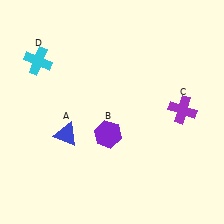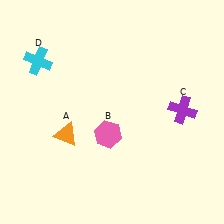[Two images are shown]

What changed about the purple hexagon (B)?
In Image 1, B is purple. In Image 2, it changed to pink.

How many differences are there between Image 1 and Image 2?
There are 2 differences between the two images.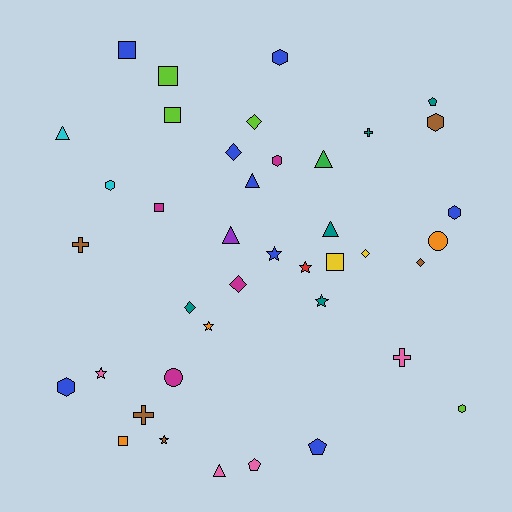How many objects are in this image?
There are 40 objects.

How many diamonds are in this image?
There are 6 diamonds.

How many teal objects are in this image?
There are 5 teal objects.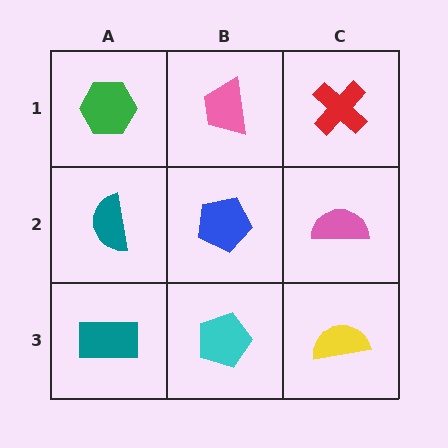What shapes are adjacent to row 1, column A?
A teal semicircle (row 2, column A), a pink trapezoid (row 1, column B).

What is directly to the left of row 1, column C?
A pink trapezoid.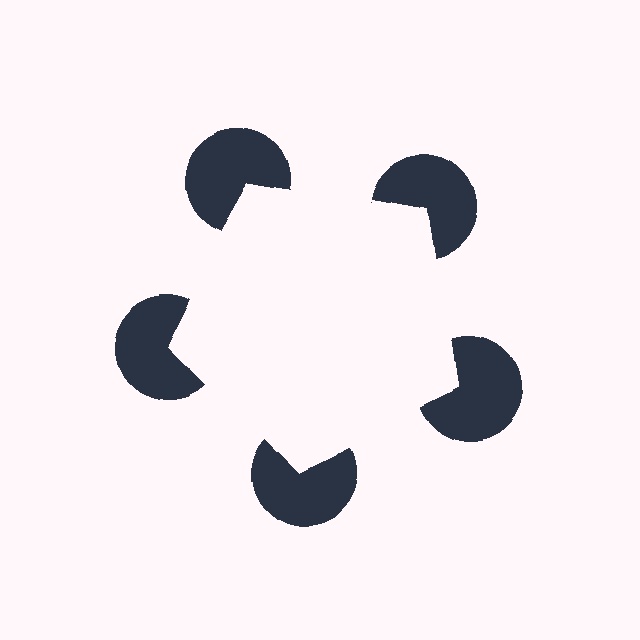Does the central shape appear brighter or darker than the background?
It typically appears slightly brighter than the background, even though no actual brightness change is drawn.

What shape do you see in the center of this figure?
An illusory pentagon — its edges are inferred from the aligned wedge cuts in the pac-man discs, not physically drawn.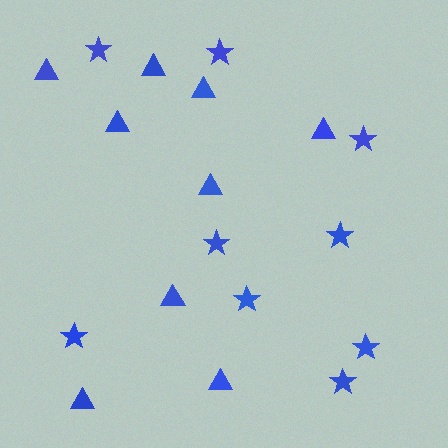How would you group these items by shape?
There are 2 groups: one group of triangles (9) and one group of stars (9).